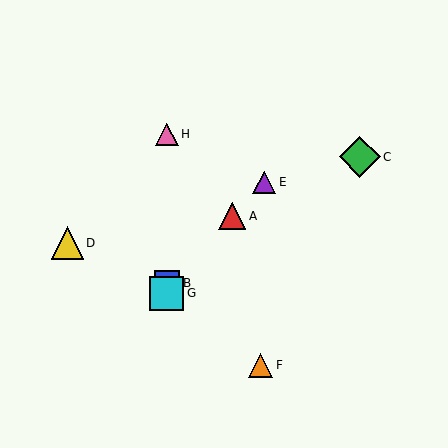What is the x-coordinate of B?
Object B is at x≈167.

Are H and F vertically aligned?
No, H is at x≈167 and F is at x≈261.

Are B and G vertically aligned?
Yes, both are at x≈167.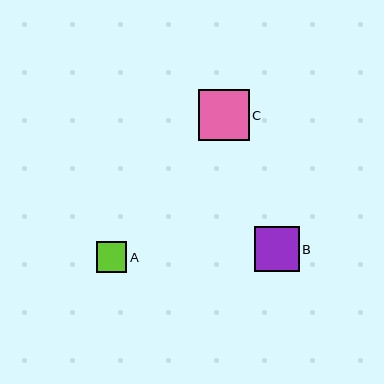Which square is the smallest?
Square A is the smallest with a size of approximately 31 pixels.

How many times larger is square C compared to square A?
Square C is approximately 1.7 times the size of square A.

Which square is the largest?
Square C is the largest with a size of approximately 51 pixels.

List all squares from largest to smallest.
From largest to smallest: C, B, A.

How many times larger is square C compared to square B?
Square C is approximately 1.1 times the size of square B.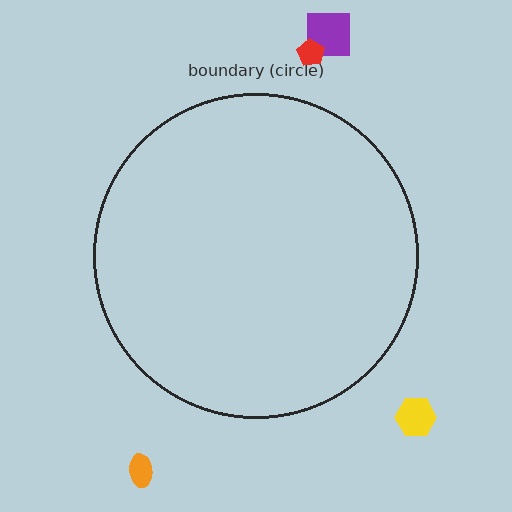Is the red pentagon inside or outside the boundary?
Outside.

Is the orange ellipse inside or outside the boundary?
Outside.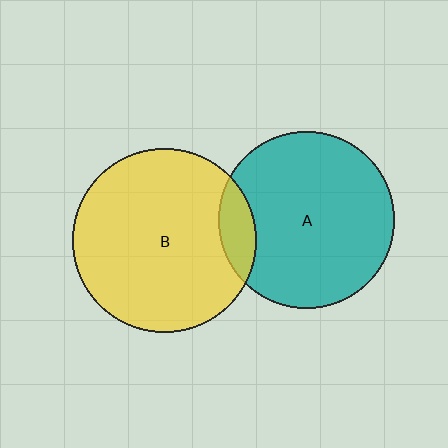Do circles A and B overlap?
Yes.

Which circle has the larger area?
Circle B (yellow).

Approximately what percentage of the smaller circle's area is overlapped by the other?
Approximately 10%.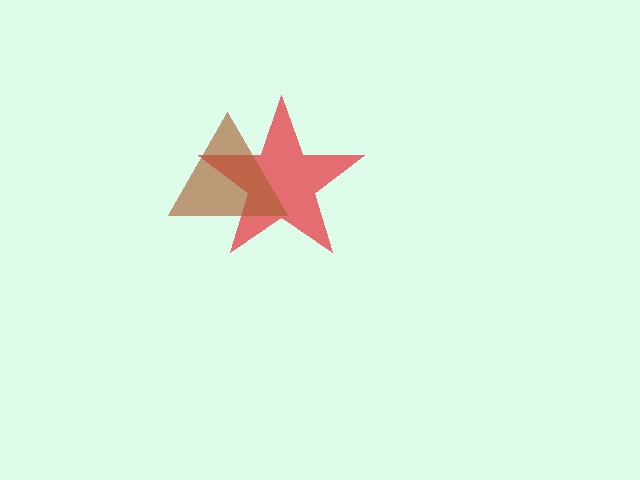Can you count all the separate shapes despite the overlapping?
Yes, there are 2 separate shapes.